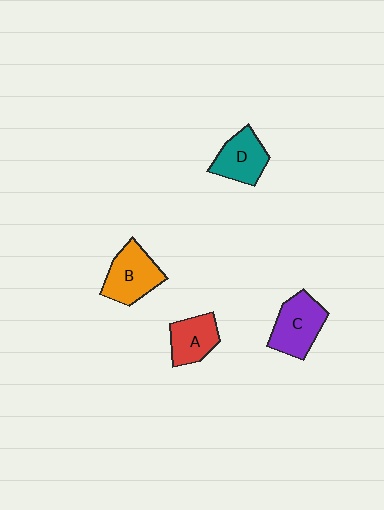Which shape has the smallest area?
Shape A (red).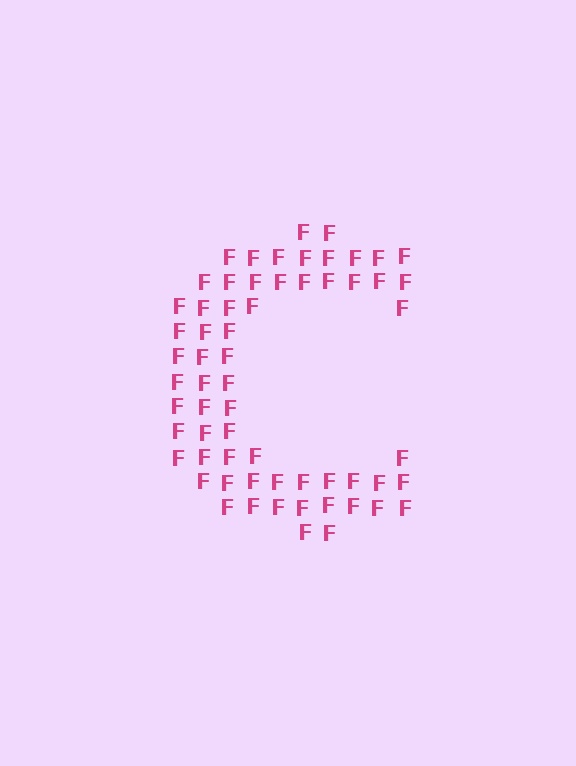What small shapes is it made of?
It is made of small letter F's.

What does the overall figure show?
The overall figure shows the letter C.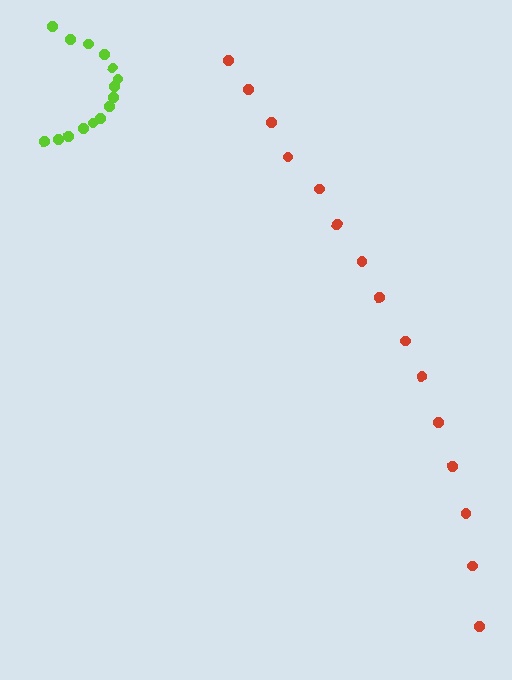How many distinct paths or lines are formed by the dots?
There are 2 distinct paths.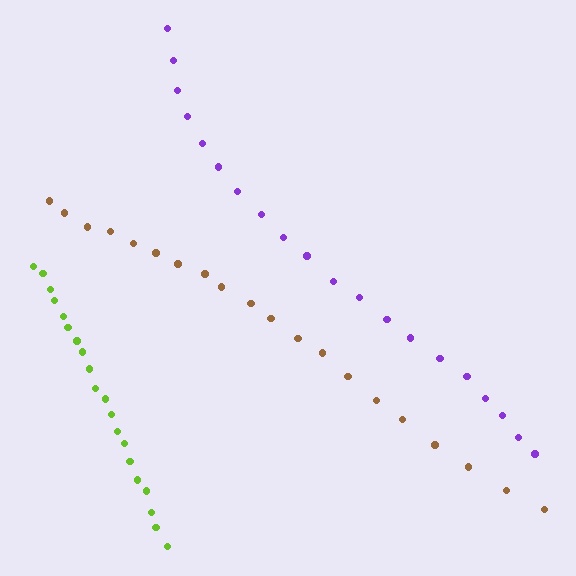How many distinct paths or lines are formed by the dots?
There are 3 distinct paths.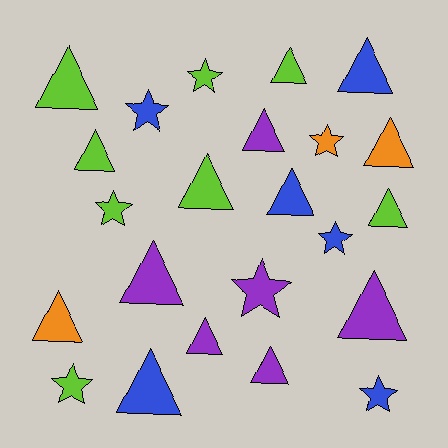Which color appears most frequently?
Lime, with 8 objects.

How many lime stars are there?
There are 3 lime stars.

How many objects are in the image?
There are 23 objects.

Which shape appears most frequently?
Triangle, with 15 objects.